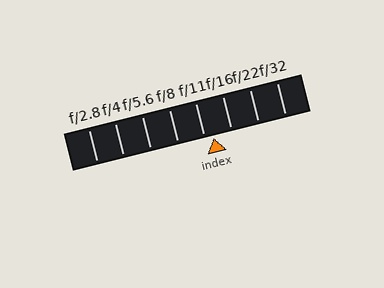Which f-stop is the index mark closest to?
The index mark is closest to f/11.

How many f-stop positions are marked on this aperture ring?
There are 8 f-stop positions marked.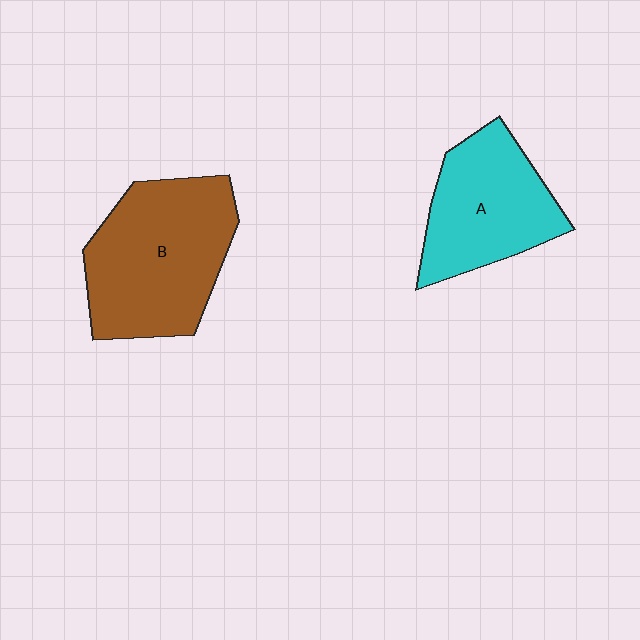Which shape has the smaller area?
Shape A (cyan).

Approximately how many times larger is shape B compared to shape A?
Approximately 1.3 times.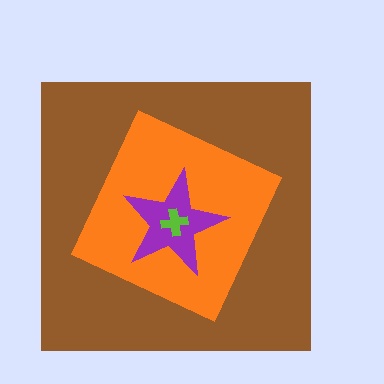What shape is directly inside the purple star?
The lime cross.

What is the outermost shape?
The brown square.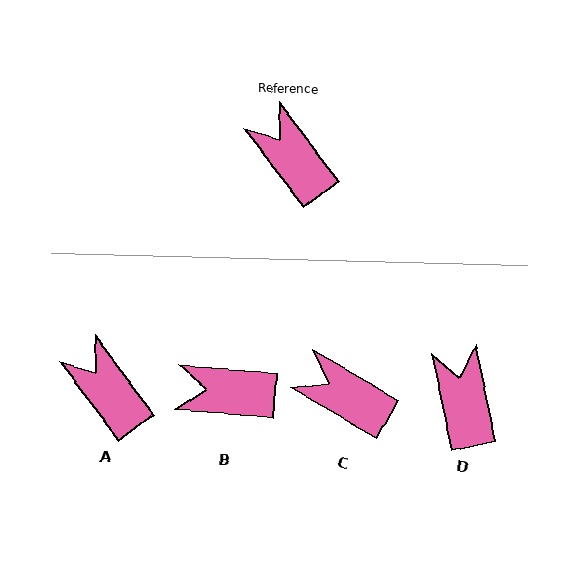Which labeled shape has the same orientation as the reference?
A.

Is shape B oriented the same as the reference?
No, it is off by about 48 degrees.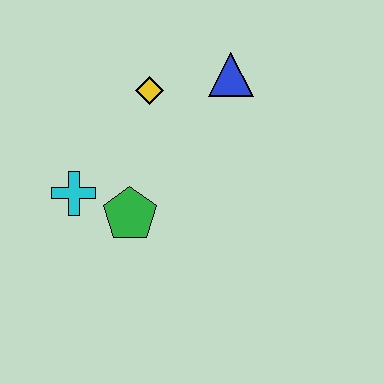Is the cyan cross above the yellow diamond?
No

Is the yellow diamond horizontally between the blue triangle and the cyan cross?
Yes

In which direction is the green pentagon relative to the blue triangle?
The green pentagon is below the blue triangle.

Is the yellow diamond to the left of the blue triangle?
Yes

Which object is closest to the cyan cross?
The green pentagon is closest to the cyan cross.